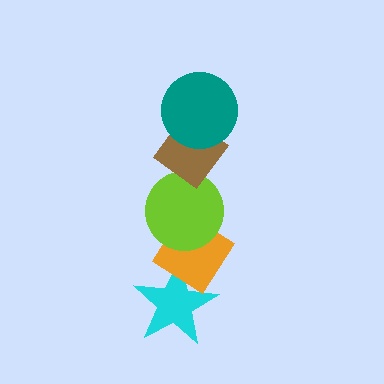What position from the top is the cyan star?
The cyan star is 5th from the top.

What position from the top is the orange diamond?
The orange diamond is 4th from the top.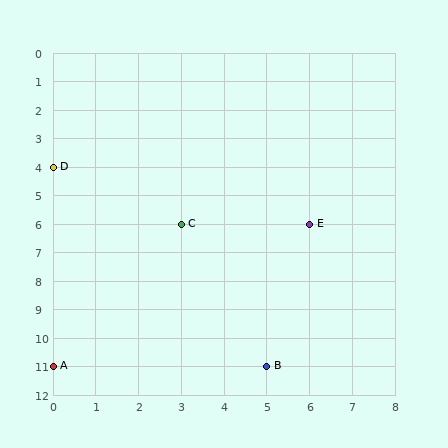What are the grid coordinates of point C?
Point C is at grid coordinates (3, 6).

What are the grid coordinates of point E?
Point E is at grid coordinates (6, 6).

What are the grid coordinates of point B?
Point B is at grid coordinates (5, 11).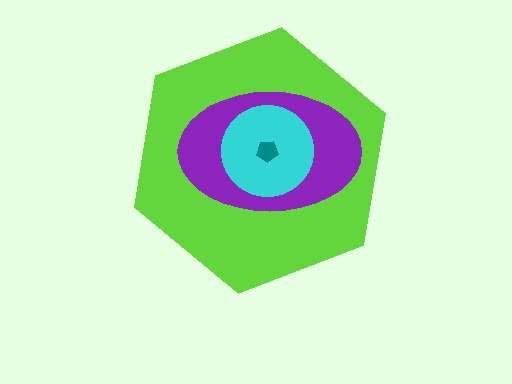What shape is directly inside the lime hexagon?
The purple ellipse.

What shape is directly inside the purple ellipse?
The cyan circle.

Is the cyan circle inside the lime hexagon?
Yes.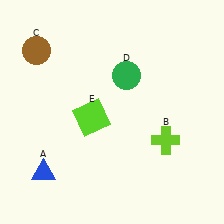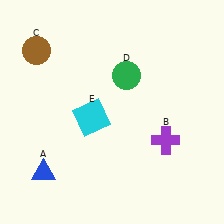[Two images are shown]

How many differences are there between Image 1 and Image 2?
There are 2 differences between the two images.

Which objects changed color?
B changed from lime to purple. E changed from lime to cyan.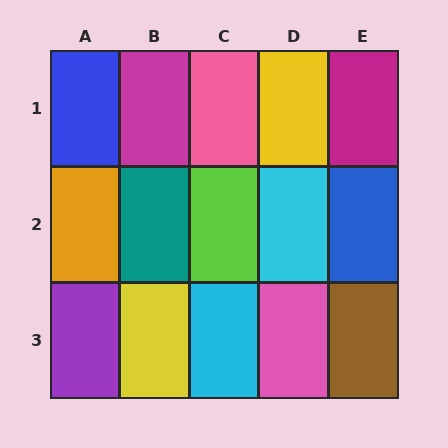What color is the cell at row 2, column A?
Orange.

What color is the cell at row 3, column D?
Pink.